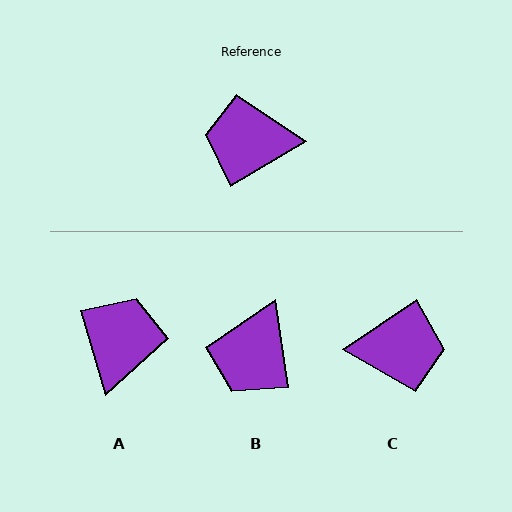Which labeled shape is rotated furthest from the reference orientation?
C, about 176 degrees away.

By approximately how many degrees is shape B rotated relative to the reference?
Approximately 68 degrees counter-clockwise.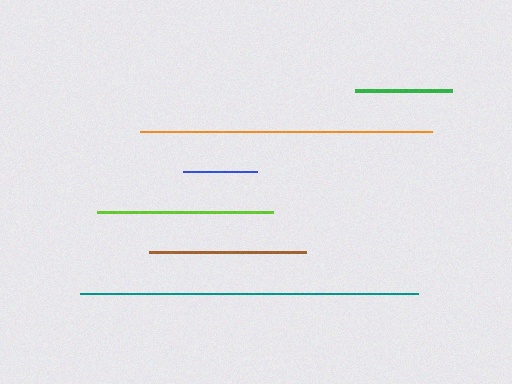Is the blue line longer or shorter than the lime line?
The lime line is longer than the blue line.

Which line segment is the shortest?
The blue line is the shortest at approximately 74 pixels.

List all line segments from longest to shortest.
From longest to shortest: teal, orange, lime, brown, green, blue.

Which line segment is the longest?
The teal line is the longest at approximately 338 pixels.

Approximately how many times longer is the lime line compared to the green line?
The lime line is approximately 1.8 times the length of the green line.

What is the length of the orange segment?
The orange segment is approximately 292 pixels long.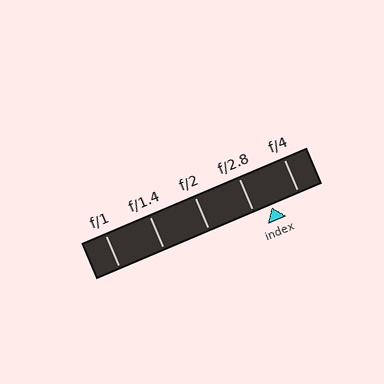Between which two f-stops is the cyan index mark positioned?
The index mark is between f/2.8 and f/4.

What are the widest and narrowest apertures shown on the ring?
The widest aperture shown is f/1 and the narrowest is f/4.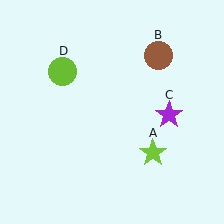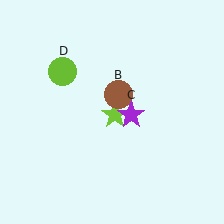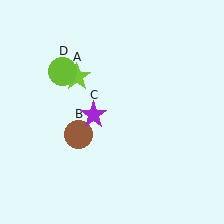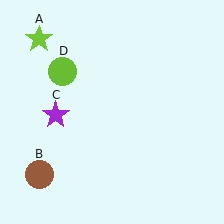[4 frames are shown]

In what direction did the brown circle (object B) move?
The brown circle (object B) moved down and to the left.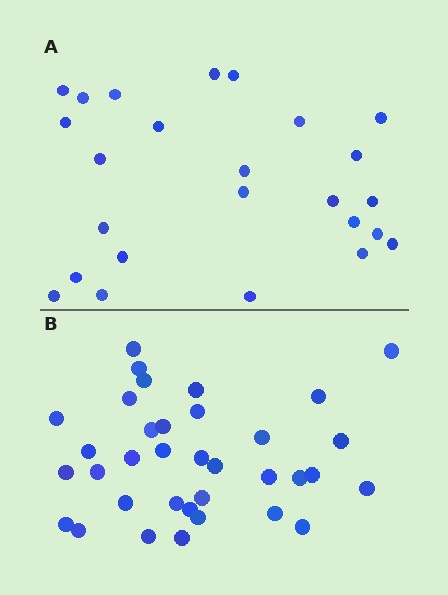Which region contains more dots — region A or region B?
Region B (the bottom region) has more dots.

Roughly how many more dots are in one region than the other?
Region B has roughly 10 or so more dots than region A.